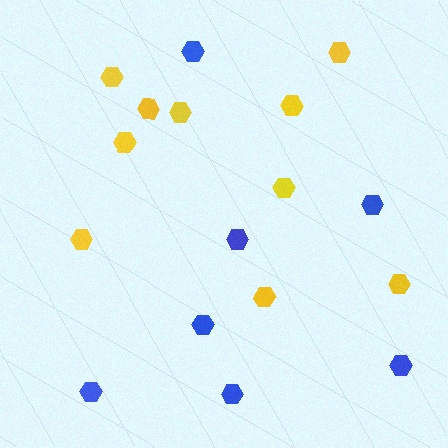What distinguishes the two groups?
There are 2 groups: one group of yellow hexagons (10) and one group of blue hexagons (7).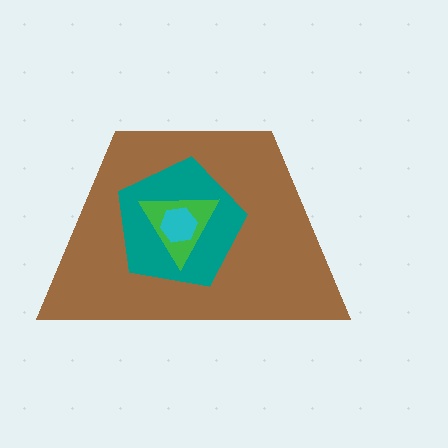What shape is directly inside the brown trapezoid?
The teal pentagon.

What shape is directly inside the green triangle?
The cyan hexagon.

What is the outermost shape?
The brown trapezoid.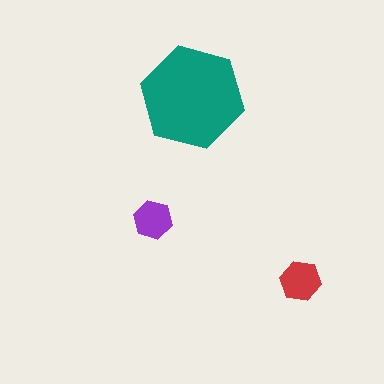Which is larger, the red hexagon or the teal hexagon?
The teal one.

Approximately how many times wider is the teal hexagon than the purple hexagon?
About 2.5 times wider.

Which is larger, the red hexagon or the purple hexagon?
The red one.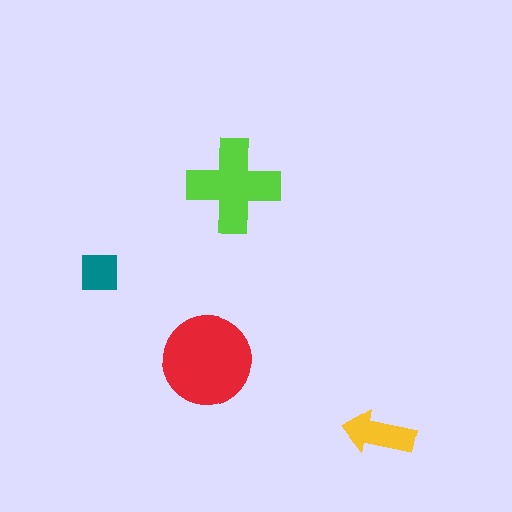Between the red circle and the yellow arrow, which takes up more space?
The red circle.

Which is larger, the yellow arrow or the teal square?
The yellow arrow.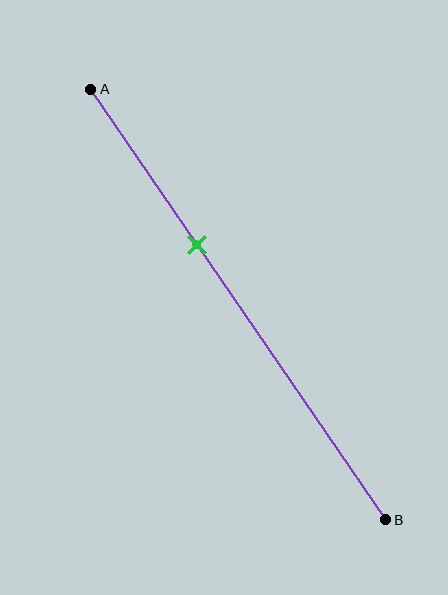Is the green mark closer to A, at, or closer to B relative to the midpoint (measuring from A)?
The green mark is closer to point A than the midpoint of segment AB.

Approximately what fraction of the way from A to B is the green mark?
The green mark is approximately 35% of the way from A to B.